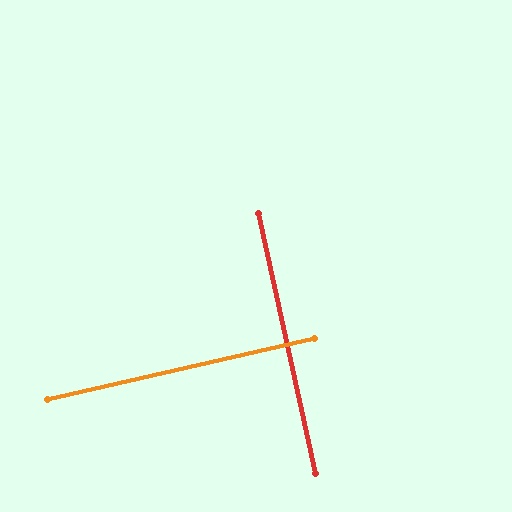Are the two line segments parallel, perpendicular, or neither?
Perpendicular — they meet at approximately 90°.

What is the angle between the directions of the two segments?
Approximately 90 degrees.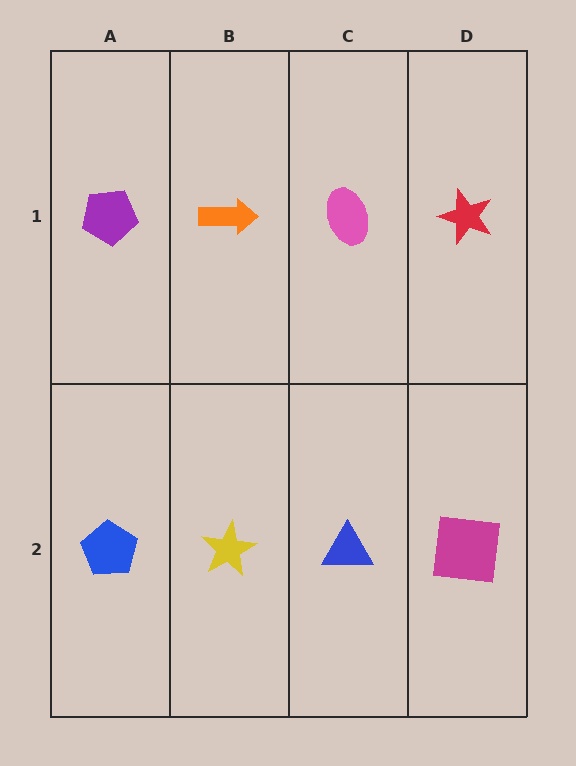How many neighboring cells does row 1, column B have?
3.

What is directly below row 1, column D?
A magenta square.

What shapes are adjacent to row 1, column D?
A magenta square (row 2, column D), a pink ellipse (row 1, column C).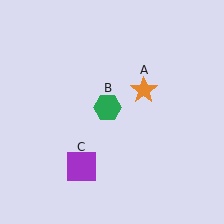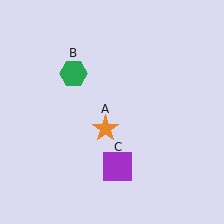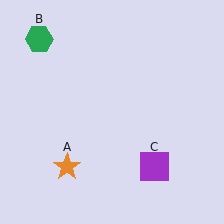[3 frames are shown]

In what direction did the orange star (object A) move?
The orange star (object A) moved down and to the left.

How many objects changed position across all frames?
3 objects changed position: orange star (object A), green hexagon (object B), purple square (object C).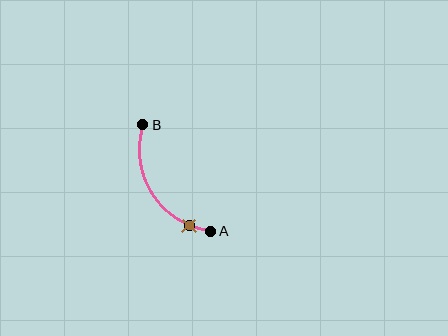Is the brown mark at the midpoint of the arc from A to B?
No. The brown mark lies on the arc but is closer to endpoint A. The arc midpoint would be at the point on the curve equidistant along the arc from both A and B.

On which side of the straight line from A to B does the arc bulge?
The arc bulges to the left of the straight line connecting A and B.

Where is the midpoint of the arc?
The arc midpoint is the point on the curve farthest from the straight line joining A and B. It sits to the left of that line.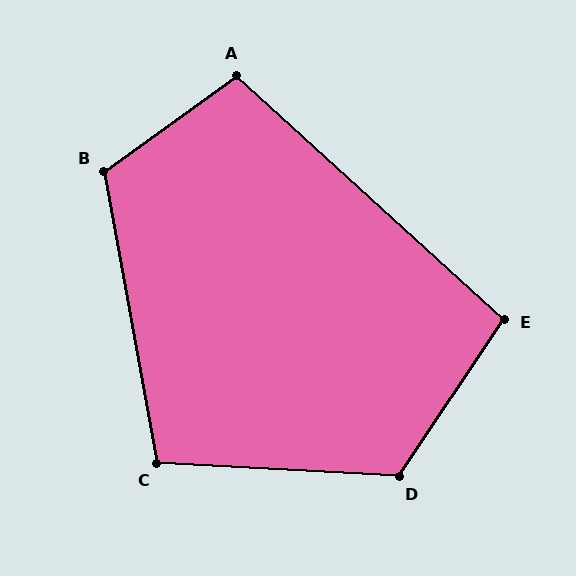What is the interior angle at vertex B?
Approximately 115 degrees (obtuse).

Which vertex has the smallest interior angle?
E, at approximately 99 degrees.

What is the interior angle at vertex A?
Approximately 102 degrees (obtuse).